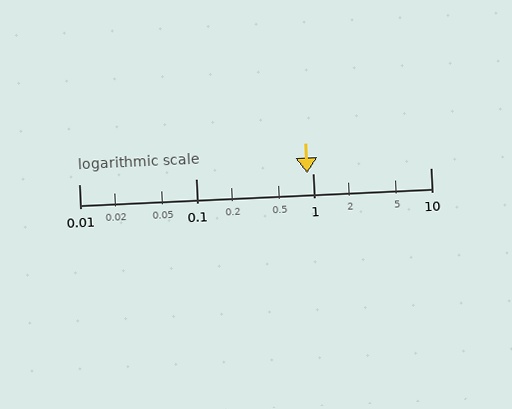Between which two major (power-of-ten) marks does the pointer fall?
The pointer is between 0.1 and 1.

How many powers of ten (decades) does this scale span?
The scale spans 3 decades, from 0.01 to 10.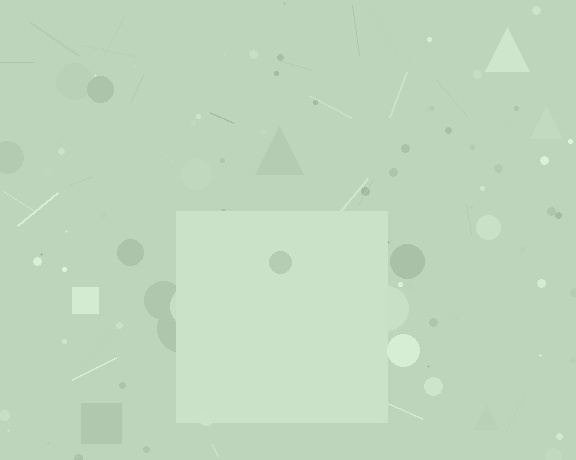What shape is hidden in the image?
A square is hidden in the image.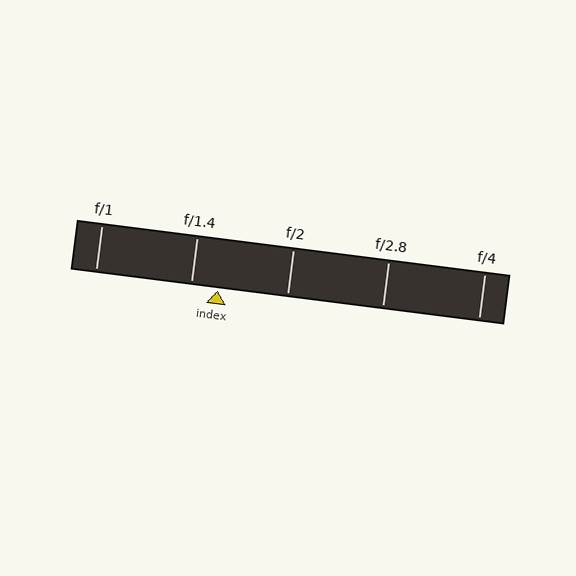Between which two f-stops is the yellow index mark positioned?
The index mark is between f/1.4 and f/2.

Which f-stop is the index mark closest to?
The index mark is closest to f/1.4.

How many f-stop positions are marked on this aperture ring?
There are 5 f-stop positions marked.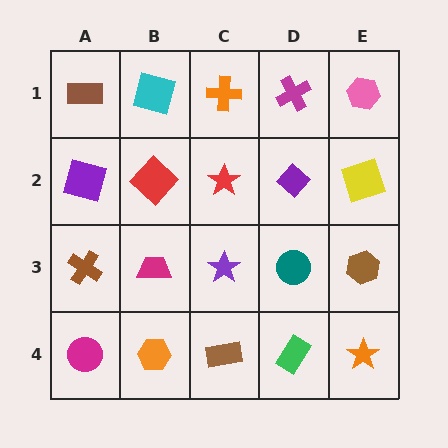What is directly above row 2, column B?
A cyan square.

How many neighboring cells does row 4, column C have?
3.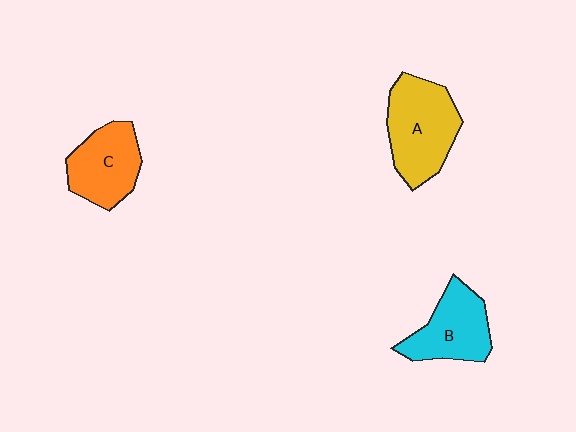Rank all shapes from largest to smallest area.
From largest to smallest: A (yellow), B (cyan), C (orange).